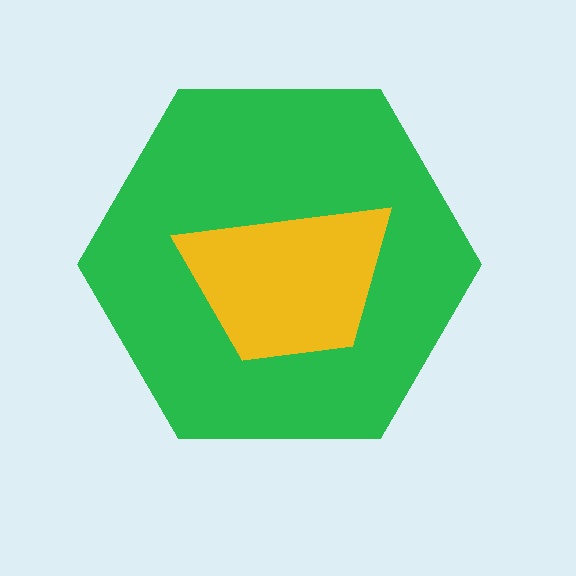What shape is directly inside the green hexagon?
The yellow trapezoid.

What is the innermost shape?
The yellow trapezoid.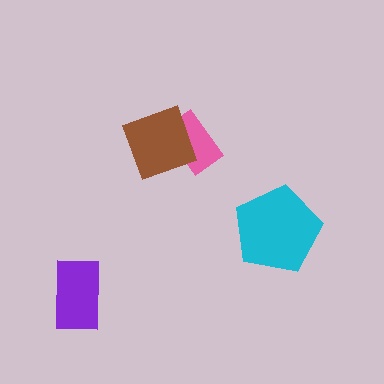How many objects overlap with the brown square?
1 object overlaps with the brown square.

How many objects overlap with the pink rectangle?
1 object overlaps with the pink rectangle.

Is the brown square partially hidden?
No, no other shape covers it.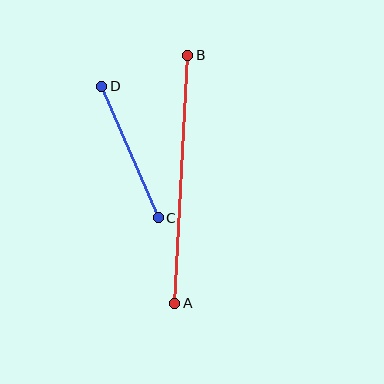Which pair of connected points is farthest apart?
Points A and B are farthest apart.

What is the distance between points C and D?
The distance is approximately 143 pixels.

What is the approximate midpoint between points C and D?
The midpoint is at approximately (130, 152) pixels.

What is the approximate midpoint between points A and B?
The midpoint is at approximately (181, 179) pixels.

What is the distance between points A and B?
The distance is approximately 248 pixels.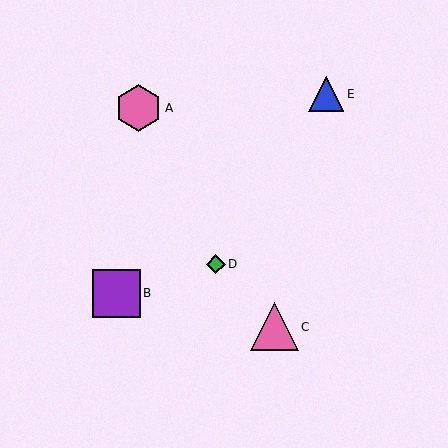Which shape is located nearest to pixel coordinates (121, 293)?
The purple square (labeled B) at (116, 293) is nearest to that location.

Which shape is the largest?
The purple square (labeled B) is the largest.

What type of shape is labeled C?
Shape C is a pink triangle.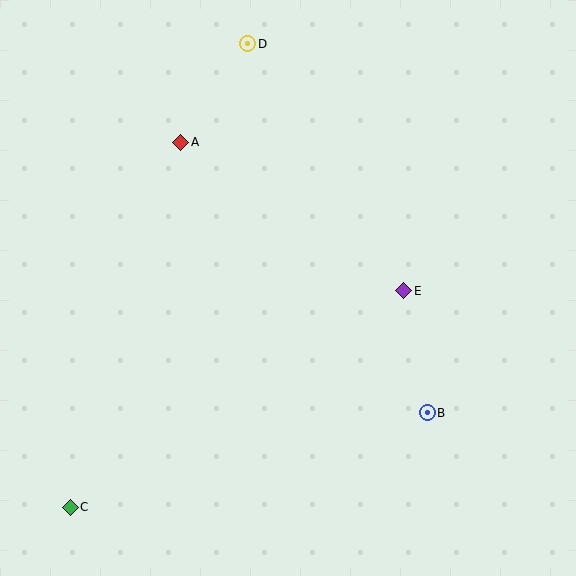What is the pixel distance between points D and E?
The distance between D and E is 292 pixels.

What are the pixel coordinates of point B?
Point B is at (427, 413).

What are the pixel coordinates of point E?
Point E is at (404, 291).